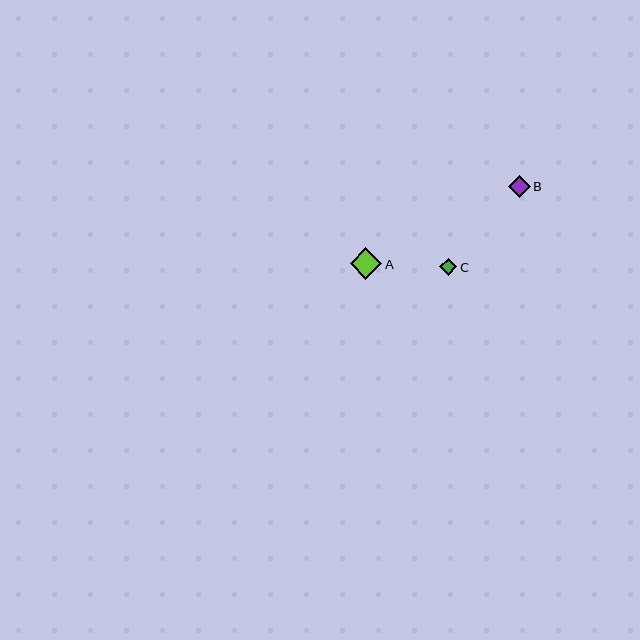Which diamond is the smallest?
Diamond C is the smallest with a size of approximately 18 pixels.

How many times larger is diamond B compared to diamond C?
Diamond B is approximately 1.2 times the size of diamond C.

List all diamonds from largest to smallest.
From largest to smallest: A, B, C.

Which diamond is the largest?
Diamond A is the largest with a size of approximately 32 pixels.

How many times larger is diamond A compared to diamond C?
Diamond A is approximately 1.8 times the size of diamond C.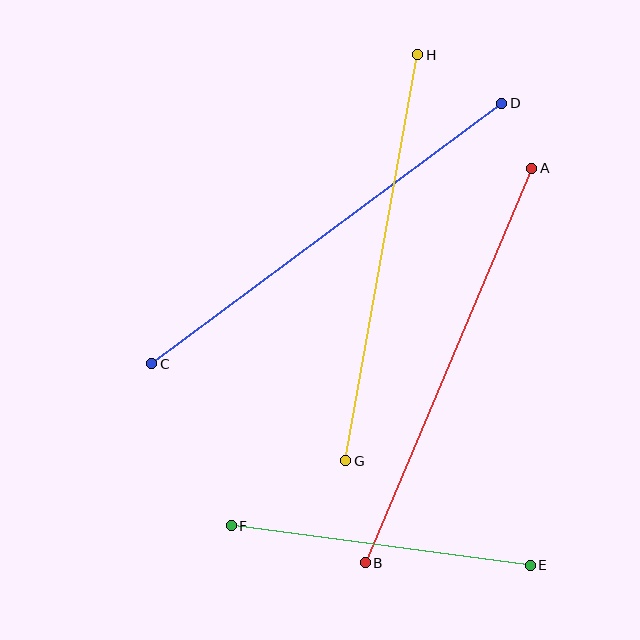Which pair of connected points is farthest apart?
Points C and D are farthest apart.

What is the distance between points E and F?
The distance is approximately 302 pixels.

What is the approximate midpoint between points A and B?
The midpoint is at approximately (449, 365) pixels.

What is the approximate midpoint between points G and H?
The midpoint is at approximately (382, 258) pixels.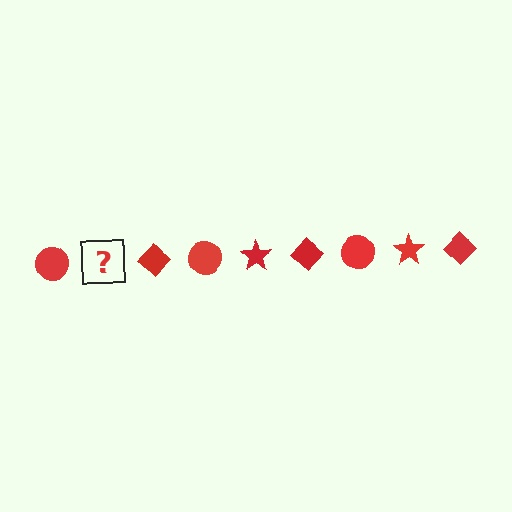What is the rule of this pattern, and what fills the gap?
The rule is that the pattern cycles through circle, star, diamond shapes in red. The gap should be filled with a red star.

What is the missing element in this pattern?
The missing element is a red star.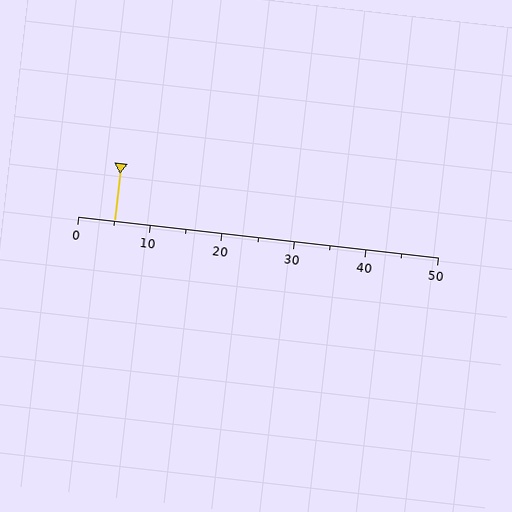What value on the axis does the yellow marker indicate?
The marker indicates approximately 5.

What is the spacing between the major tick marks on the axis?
The major ticks are spaced 10 apart.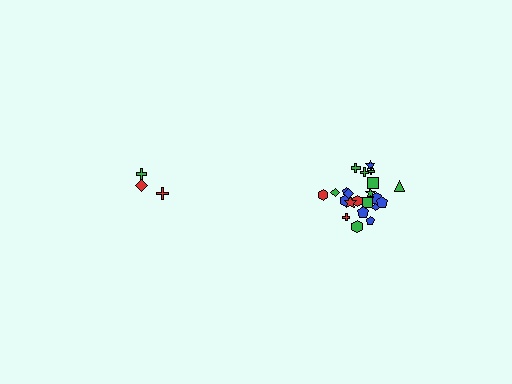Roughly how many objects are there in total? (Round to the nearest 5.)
Roughly 25 objects in total.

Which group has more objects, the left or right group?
The right group.